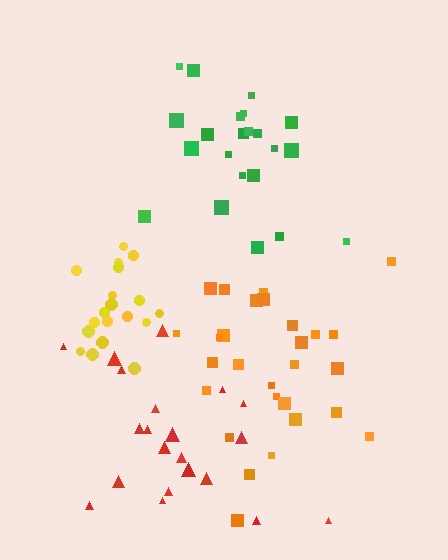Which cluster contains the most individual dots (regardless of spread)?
Orange (28).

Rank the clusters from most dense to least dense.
yellow, green, orange, red.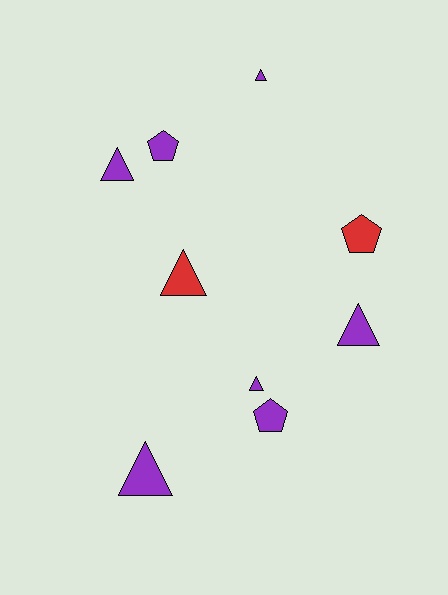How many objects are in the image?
There are 9 objects.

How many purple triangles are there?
There are 5 purple triangles.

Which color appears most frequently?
Purple, with 7 objects.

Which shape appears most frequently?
Triangle, with 6 objects.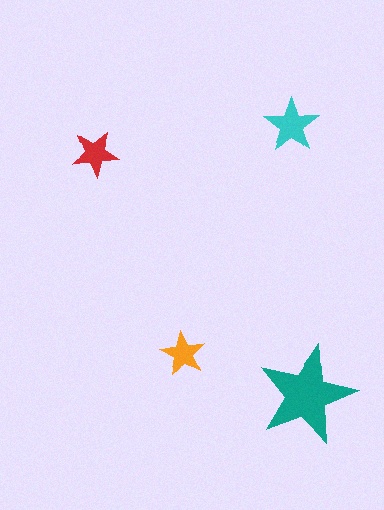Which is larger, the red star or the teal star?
The teal one.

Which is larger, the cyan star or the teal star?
The teal one.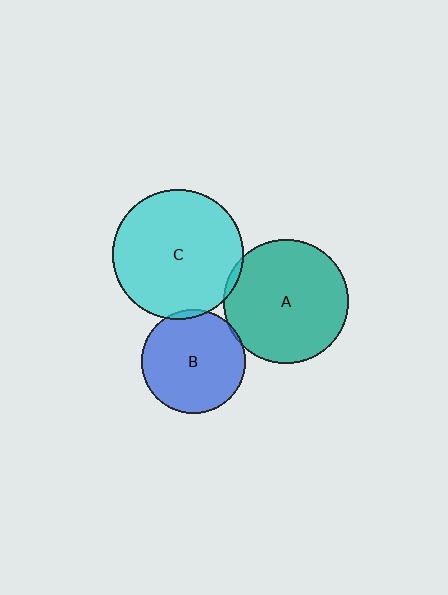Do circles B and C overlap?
Yes.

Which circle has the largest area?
Circle C (cyan).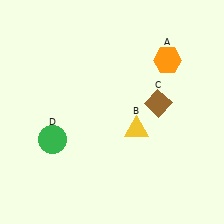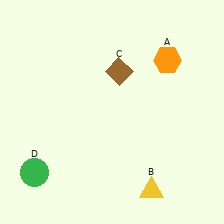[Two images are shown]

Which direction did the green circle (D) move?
The green circle (D) moved down.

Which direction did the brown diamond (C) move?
The brown diamond (C) moved left.